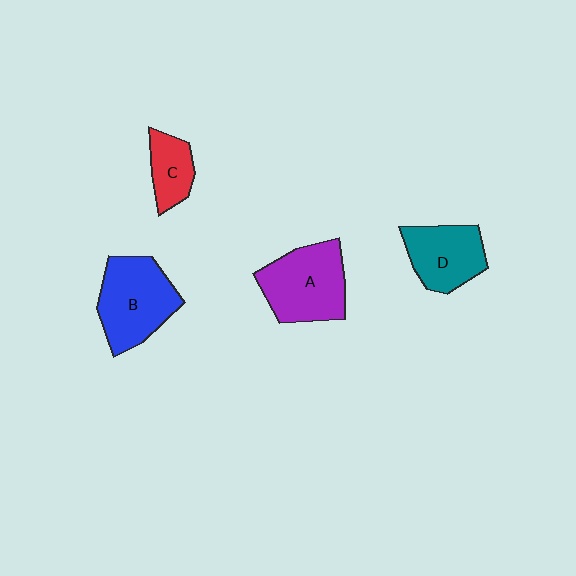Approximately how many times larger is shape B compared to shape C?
Approximately 2.0 times.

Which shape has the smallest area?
Shape C (red).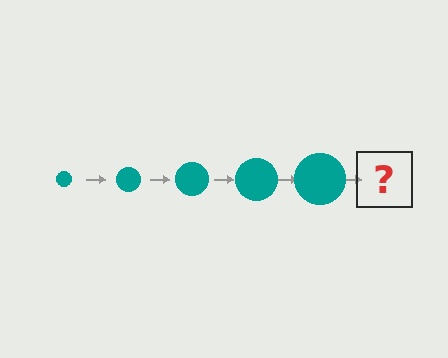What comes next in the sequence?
The next element should be a teal circle, larger than the previous one.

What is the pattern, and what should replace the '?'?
The pattern is that the circle gets progressively larger each step. The '?' should be a teal circle, larger than the previous one.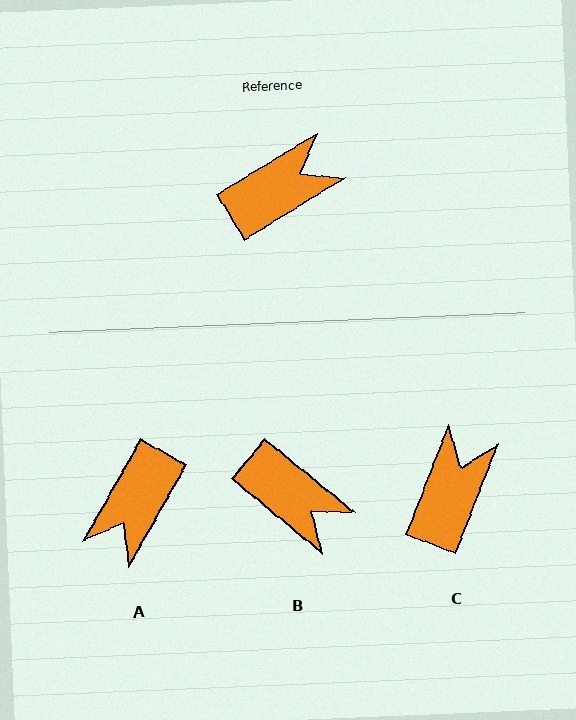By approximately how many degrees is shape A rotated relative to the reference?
Approximately 151 degrees clockwise.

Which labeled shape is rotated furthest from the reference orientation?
A, about 151 degrees away.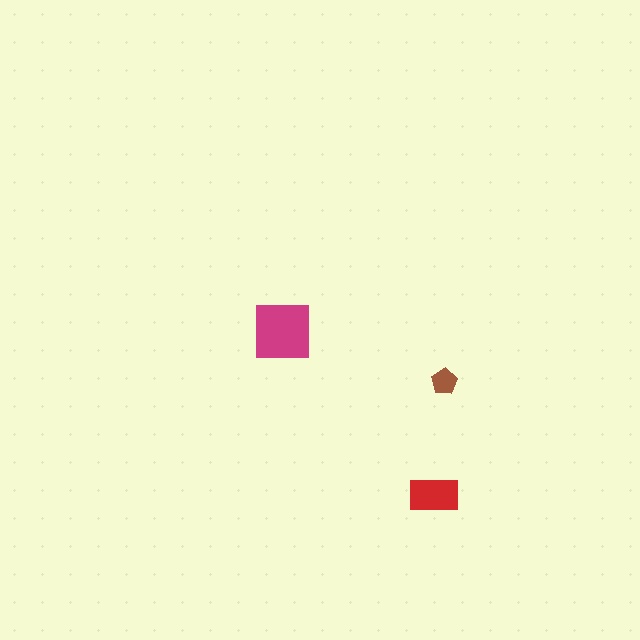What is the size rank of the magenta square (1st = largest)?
1st.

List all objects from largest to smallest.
The magenta square, the red rectangle, the brown pentagon.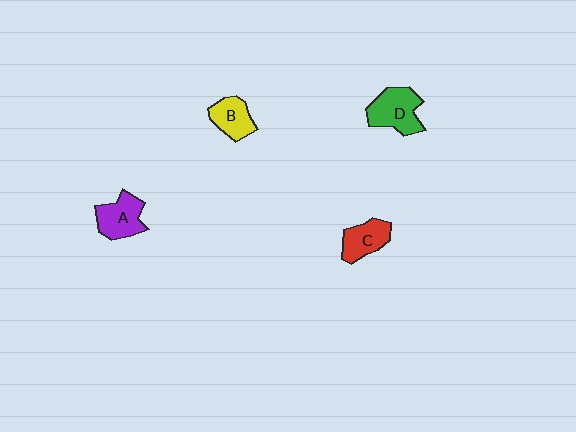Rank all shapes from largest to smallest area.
From largest to smallest: D (green), A (purple), C (red), B (yellow).